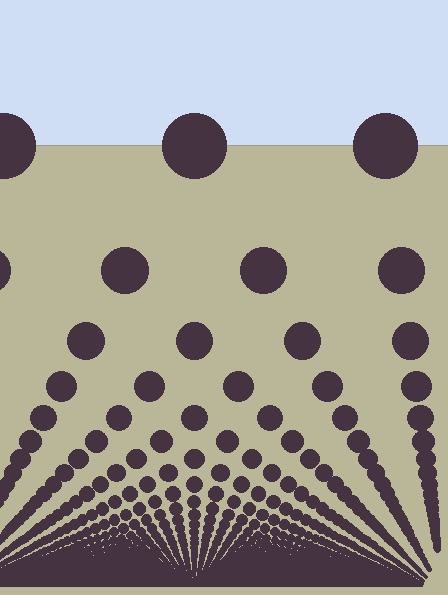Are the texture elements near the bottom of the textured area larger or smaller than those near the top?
Smaller. The gradient is inverted — elements near the bottom are smaller and denser.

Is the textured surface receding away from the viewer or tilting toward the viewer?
The surface appears to tilt toward the viewer. Texture elements get larger and sparser toward the top.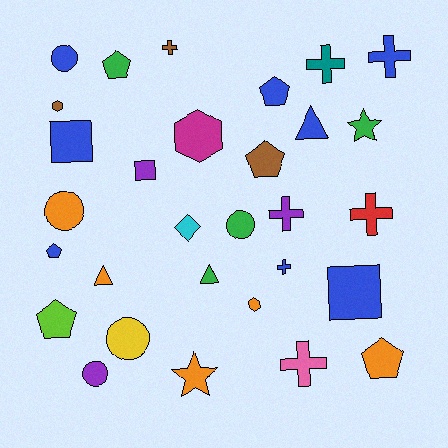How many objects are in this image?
There are 30 objects.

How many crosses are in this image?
There are 7 crosses.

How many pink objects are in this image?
There is 1 pink object.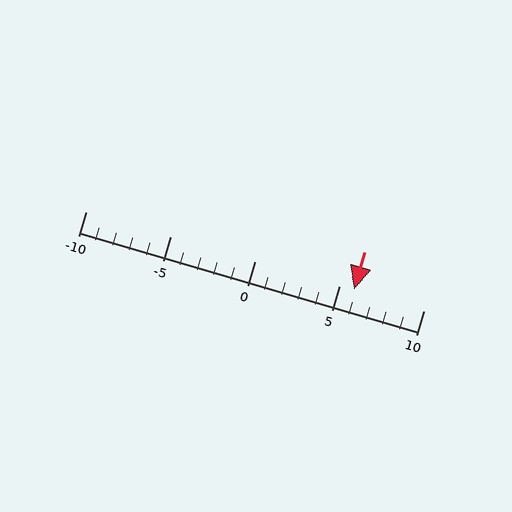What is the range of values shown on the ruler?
The ruler shows values from -10 to 10.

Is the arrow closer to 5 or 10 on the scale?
The arrow is closer to 5.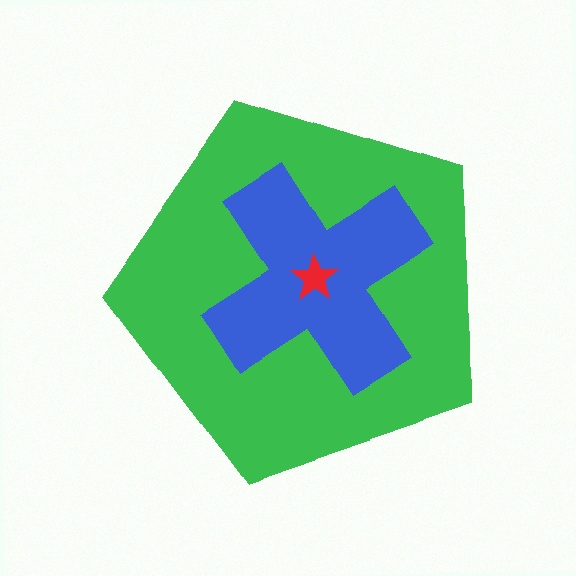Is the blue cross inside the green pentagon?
Yes.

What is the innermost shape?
The red star.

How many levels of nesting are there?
3.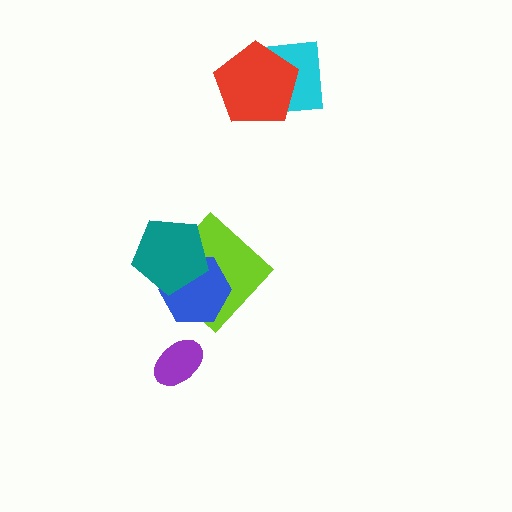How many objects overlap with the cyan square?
1 object overlaps with the cyan square.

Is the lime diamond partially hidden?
Yes, it is partially covered by another shape.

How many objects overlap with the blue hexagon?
2 objects overlap with the blue hexagon.